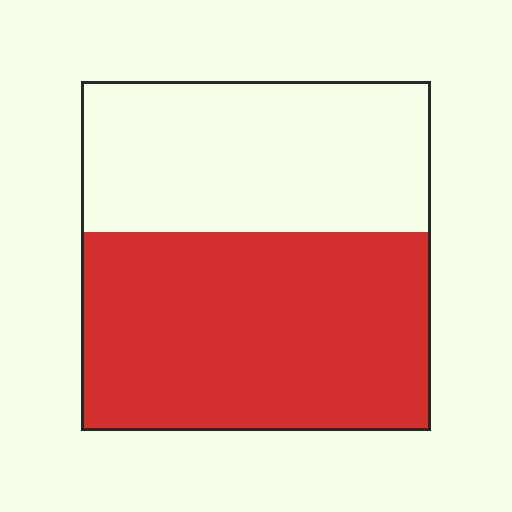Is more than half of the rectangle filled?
Yes.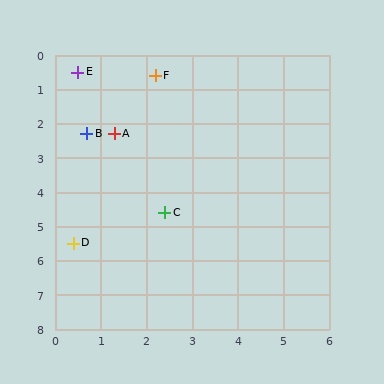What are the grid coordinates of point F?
Point F is at approximately (2.2, 0.6).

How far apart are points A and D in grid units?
Points A and D are about 3.3 grid units apart.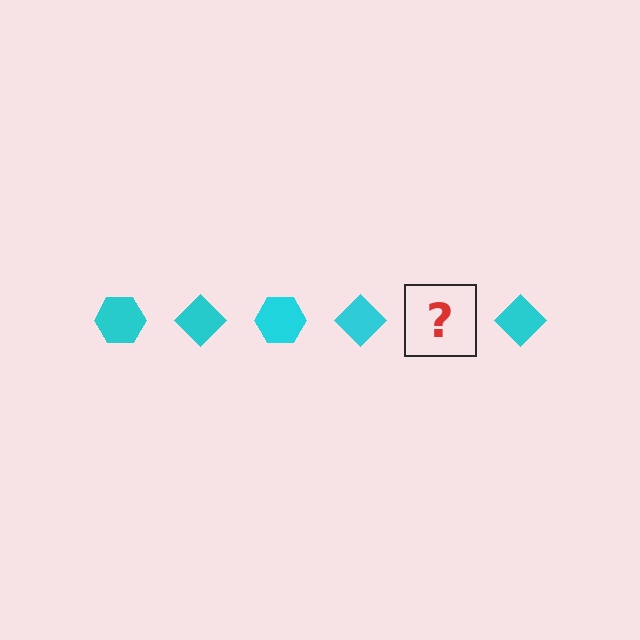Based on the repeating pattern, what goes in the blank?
The blank should be a cyan hexagon.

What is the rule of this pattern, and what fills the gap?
The rule is that the pattern cycles through hexagon, diamond shapes in cyan. The gap should be filled with a cyan hexagon.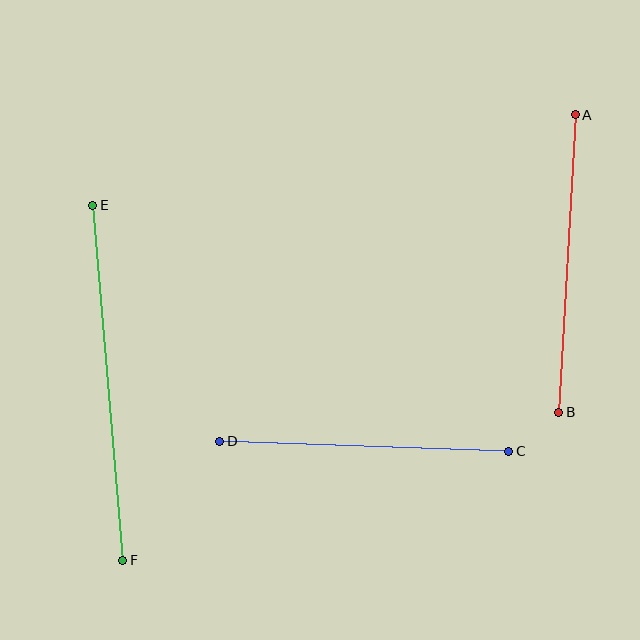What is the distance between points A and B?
The distance is approximately 298 pixels.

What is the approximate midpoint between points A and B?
The midpoint is at approximately (567, 263) pixels.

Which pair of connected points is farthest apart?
Points E and F are farthest apart.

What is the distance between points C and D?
The distance is approximately 289 pixels.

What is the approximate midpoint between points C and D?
The midpoint is at approximately (364, 446) pixels.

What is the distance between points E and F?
The distance is approximately 356 pixels.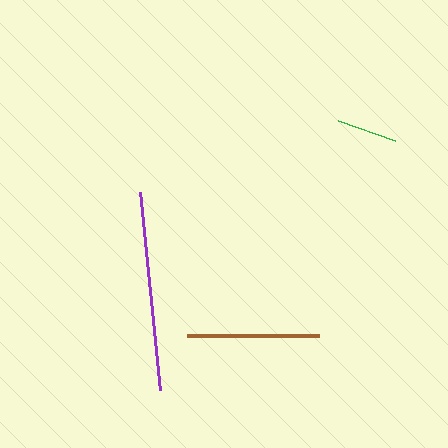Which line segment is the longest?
The purple line is the longest at approximately 199 pixels.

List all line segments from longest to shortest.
From longest to shortest: purple, brown, green.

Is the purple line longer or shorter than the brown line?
The purple line is longer than the brown line.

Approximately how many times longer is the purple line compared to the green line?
The purple line is approximately 3.3 times the length of the green line.